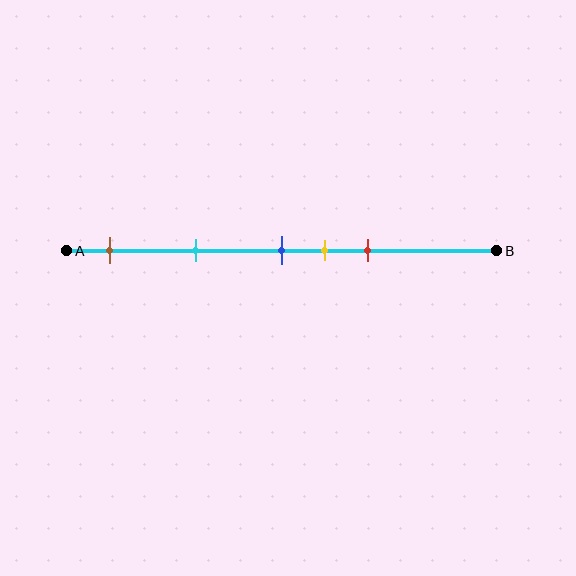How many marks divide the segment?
There are 5 marks dividing the segment.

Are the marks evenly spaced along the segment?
No, the marks are not evenly spaced.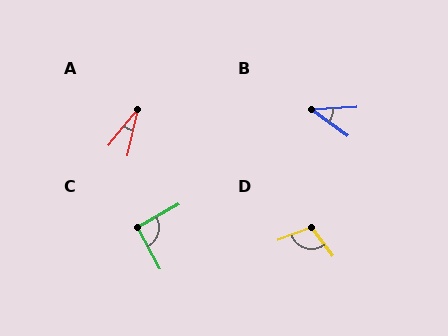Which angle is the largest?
D, at approximately 106 degrees.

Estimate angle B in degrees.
Approximately 40 degrees.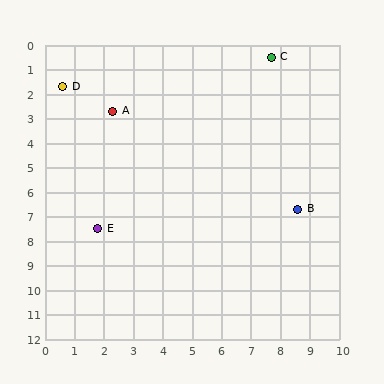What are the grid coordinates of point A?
Point A is at approximately (2.3, 2.7).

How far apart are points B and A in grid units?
Points B and A are about 7.5 grid units apart.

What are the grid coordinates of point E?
Point E is at approximately (1.8, 7.5).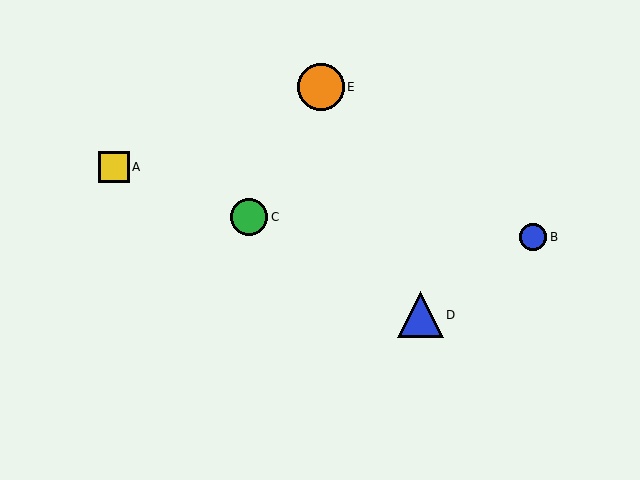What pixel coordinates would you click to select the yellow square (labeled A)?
Click at (114, 167) to select the yellow square A.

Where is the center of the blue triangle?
The center of the blue triangle is at (420, 315).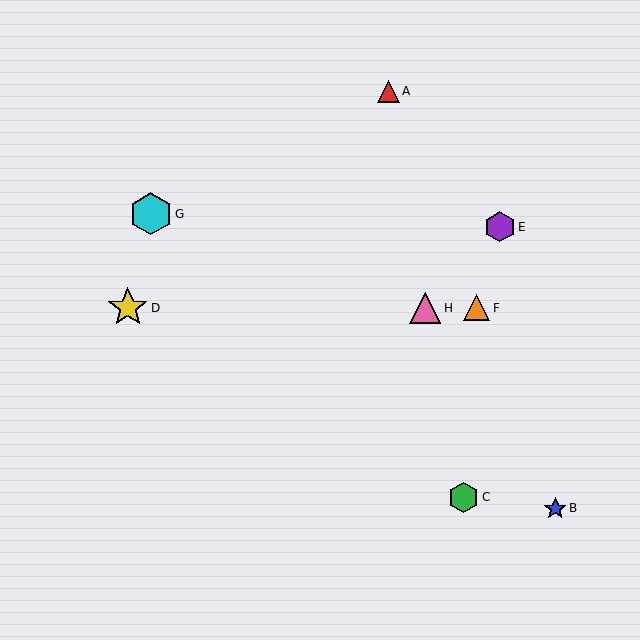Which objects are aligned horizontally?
Objects D, F, H are aligned horizontally.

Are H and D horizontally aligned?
Yes, both are at y≈308.